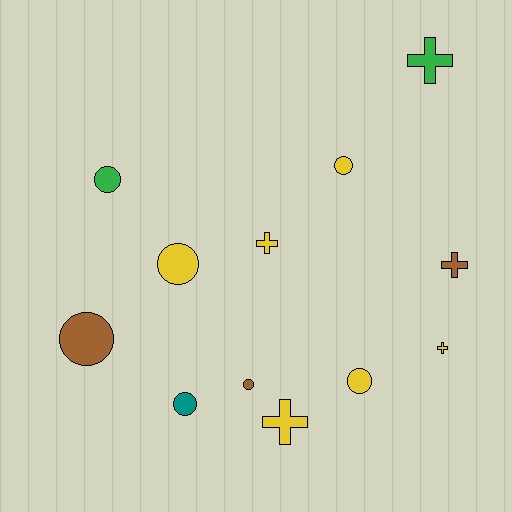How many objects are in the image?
There are 12 objects.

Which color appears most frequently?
Yellow, with 6 objects.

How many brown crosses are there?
There is 1 brown cross.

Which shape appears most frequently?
Circle, with 7 objects.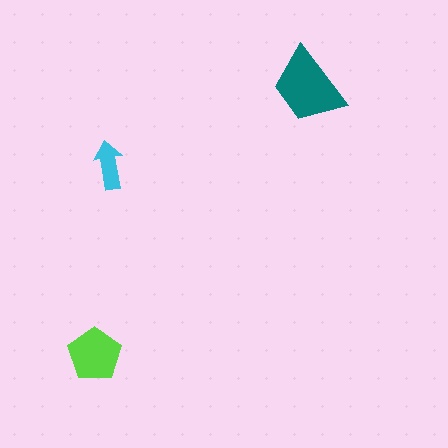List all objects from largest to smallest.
The teal trapezoid, the lime pentagon, the cyan arrow.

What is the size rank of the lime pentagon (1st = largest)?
2nd.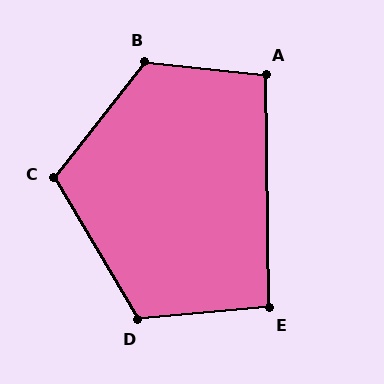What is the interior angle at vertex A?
Approximately 97 degrees (obtuse).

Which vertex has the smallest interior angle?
E, at approximately 95 degrees.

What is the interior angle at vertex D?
Approximately 115 degrees (obtuse).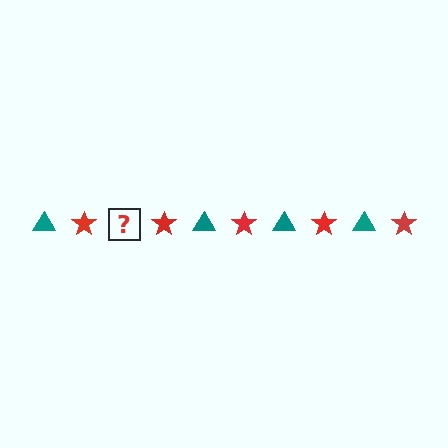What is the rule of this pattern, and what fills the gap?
The rule is that the pattern alternates between teal triangle and red star. The gap should be filled with a teal triangle.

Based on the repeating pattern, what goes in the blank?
The blank should be a teal triangle.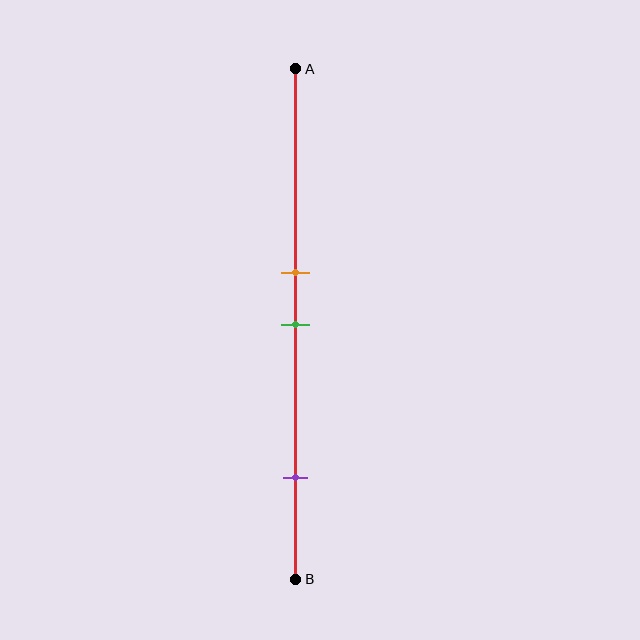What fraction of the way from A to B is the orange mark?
The orange mark is approximately 40% (0.4) of the way from A to B.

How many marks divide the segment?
There are 3 marks dividing the segment.